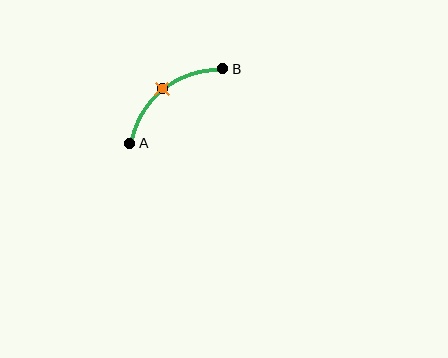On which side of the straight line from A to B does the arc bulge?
The arc bulges above and to the left of the straight line connecting A and B.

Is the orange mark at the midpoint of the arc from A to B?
Yes. The orange mark lies on the arc at equal arc-length from both A and B — it is the arc midpoint.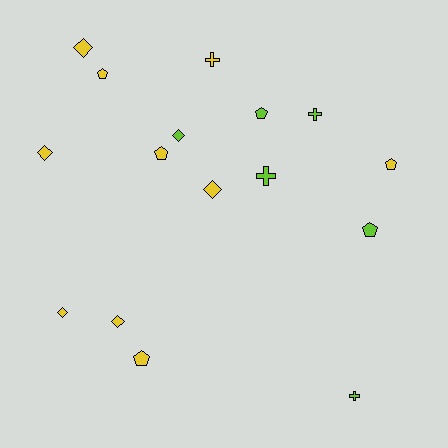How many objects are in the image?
There are 16 objects.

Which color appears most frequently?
Yellow, with 10 objects.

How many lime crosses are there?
There are 3 lime crosses.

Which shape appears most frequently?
Diamond, with 6 objects.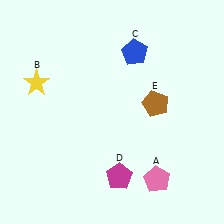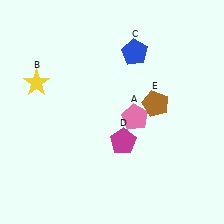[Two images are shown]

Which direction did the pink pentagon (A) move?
The pink pentagon (A) moved up.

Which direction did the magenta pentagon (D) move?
The magenta pentagon (D) moved up.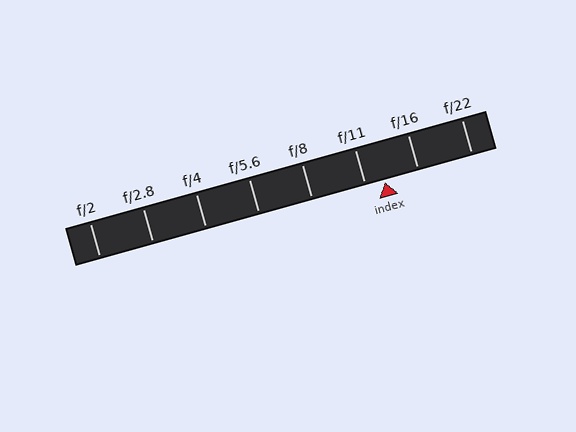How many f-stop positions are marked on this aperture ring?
There are 8 f-stop positions marked.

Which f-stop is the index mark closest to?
The index mark is closest to f/11.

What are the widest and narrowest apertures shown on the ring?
The widest aperture shown is f/2 and the narrowest is f/22.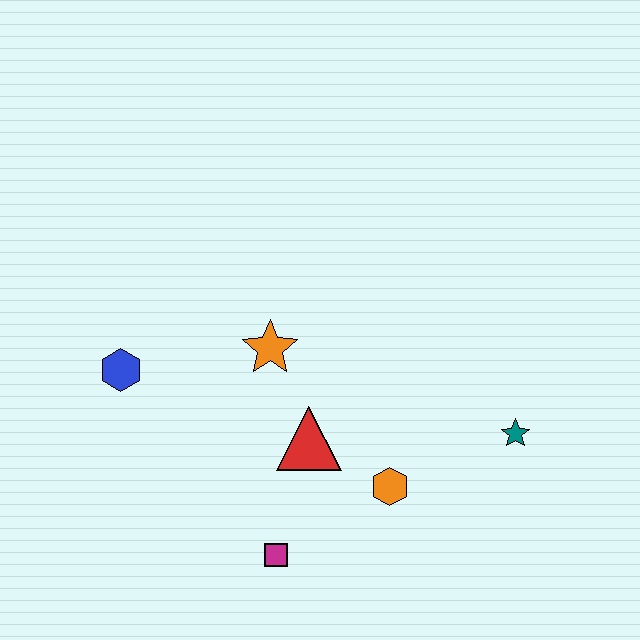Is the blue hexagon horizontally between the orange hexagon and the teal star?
No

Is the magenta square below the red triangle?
Yes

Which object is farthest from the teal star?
The blue hexagon is farthest from the teal star.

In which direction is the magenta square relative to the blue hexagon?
The magenta square is below the blue hexagon.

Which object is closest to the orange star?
The red triangle is closest to the orange star.